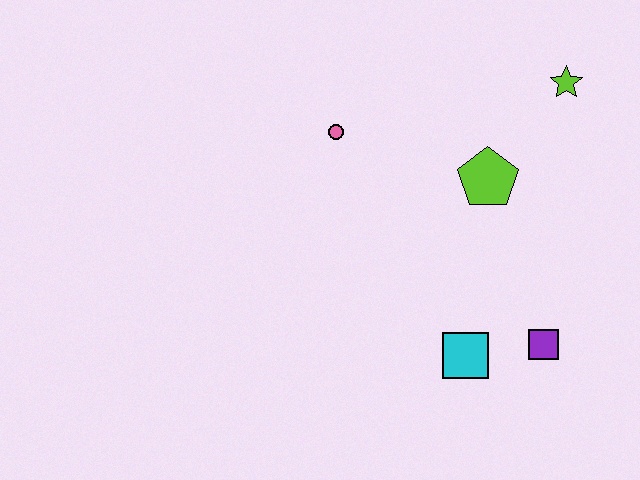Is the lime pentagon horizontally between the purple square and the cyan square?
Yes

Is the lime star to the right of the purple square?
Yes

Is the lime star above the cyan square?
Yes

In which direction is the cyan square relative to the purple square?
The cyan square is to the left of the purple square.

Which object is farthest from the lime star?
The cyan square is farthest from the lime star.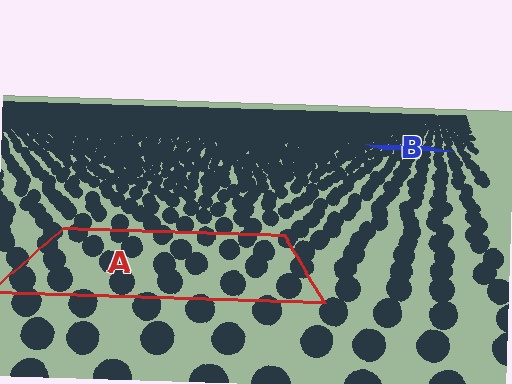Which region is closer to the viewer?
Region A is closer. The texture elements there are larger and more spread out.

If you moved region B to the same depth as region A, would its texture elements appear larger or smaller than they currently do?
They would appear larger. At a closer depth, the same texture elements are projected at a bigger on-screen size.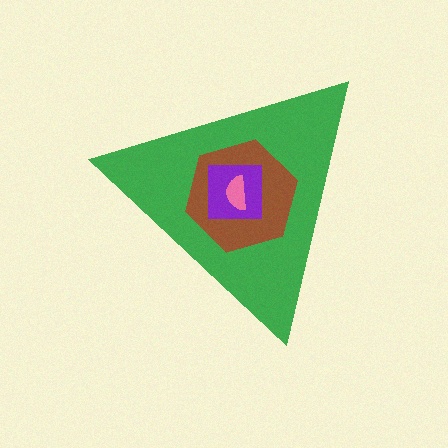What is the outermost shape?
The green triangle.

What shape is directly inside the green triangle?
The brown hexagon.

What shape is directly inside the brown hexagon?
The purple square.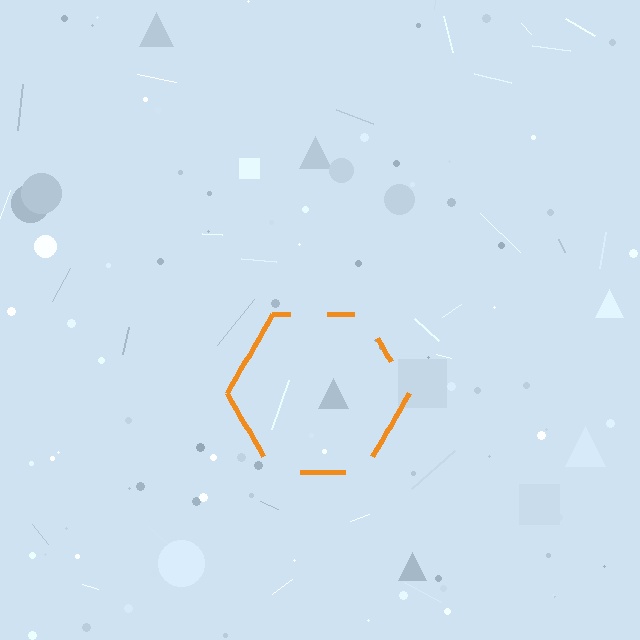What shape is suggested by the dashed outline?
The dashed outline suggests a hexagon.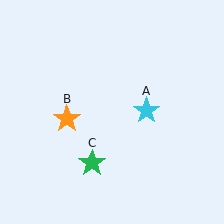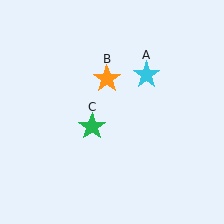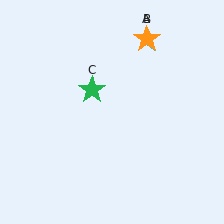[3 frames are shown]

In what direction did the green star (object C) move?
The green star (object C) moved up.